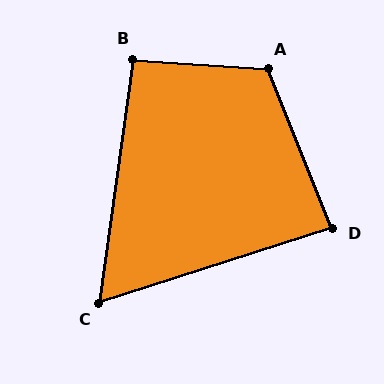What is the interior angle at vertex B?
Approximately 94 degrees (approximately right).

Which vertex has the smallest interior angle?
C, at approximately 64 degrees.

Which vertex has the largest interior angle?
A, at approximately 116 degrees.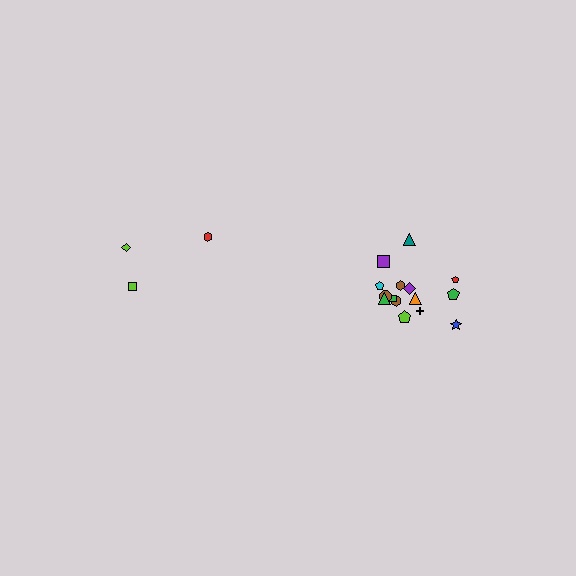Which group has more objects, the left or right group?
The right group.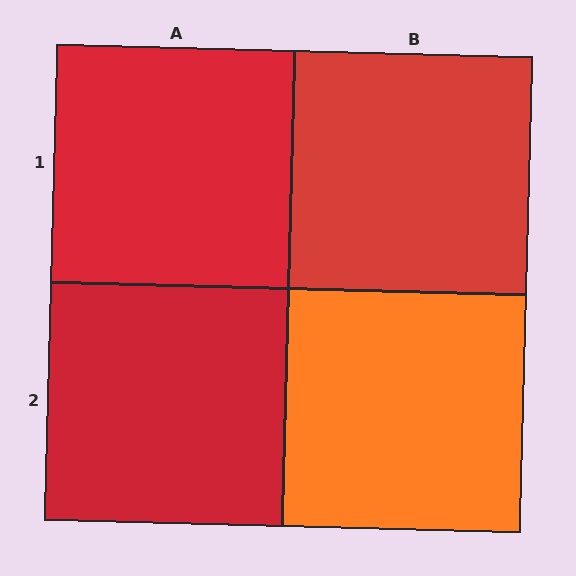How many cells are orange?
1 cell is orange.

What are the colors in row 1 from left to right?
Red, red.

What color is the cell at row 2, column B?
Orange.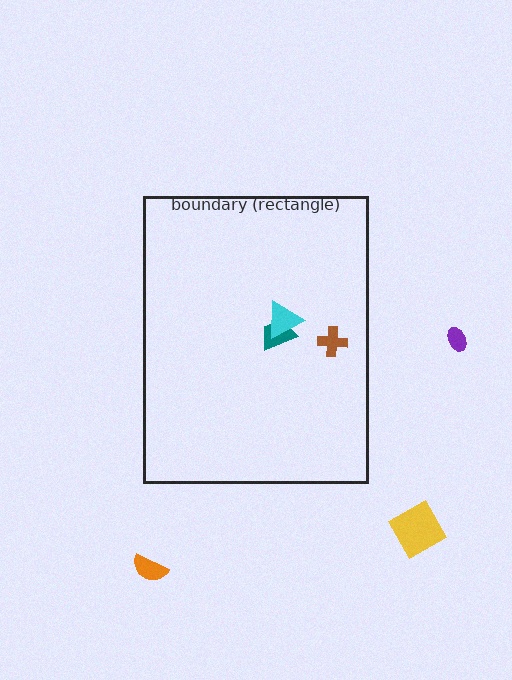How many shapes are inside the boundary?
3 inside, 3 outside.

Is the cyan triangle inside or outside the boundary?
Inside.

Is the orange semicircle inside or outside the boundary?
Outside.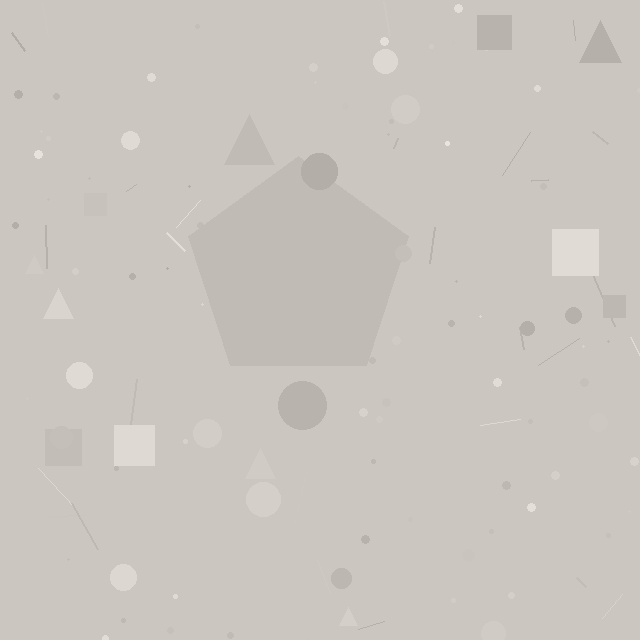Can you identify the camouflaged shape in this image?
The camouflaged shape is a pentagon.